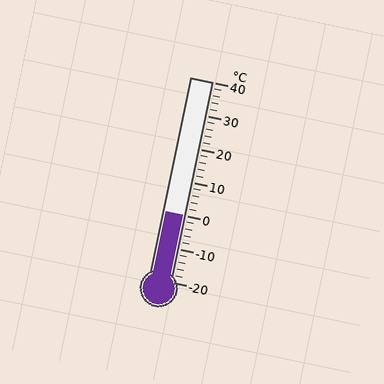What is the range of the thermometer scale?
The thermometer scale ranges from -20°C to 40°C.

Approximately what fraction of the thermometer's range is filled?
The thermometer is filled to approximately 35% of its range.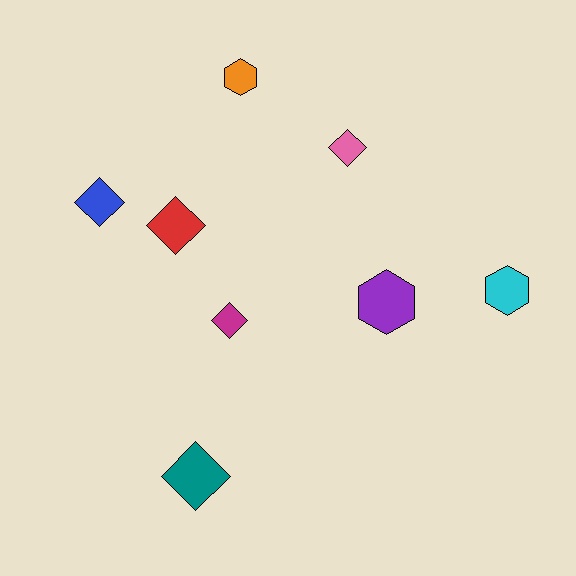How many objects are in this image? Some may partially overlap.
There are 8 objects.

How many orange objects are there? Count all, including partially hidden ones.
There is 1 orange object.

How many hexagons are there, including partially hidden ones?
There are 3 hexagons.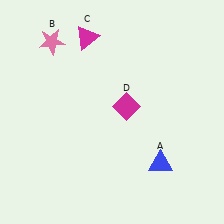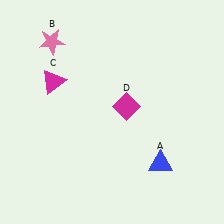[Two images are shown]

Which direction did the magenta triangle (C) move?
The magenta triangle (C) moved down.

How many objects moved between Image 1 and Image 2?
1 object moved between the two images.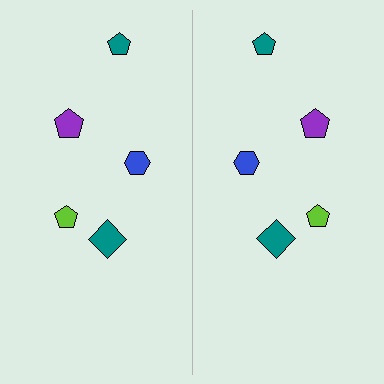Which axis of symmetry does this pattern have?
The pattern has a vertical axis of symmetry running through the center of the image.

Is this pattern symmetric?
Yes, this pattern has bilateral (reflection) symmetry.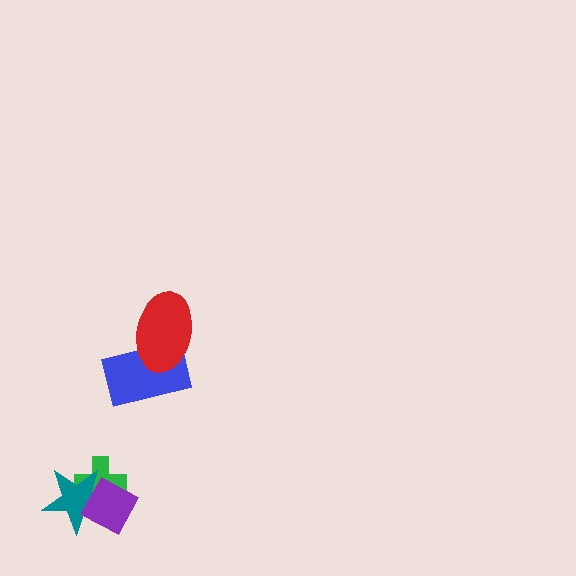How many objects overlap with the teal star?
2 objects overlap with the teal star.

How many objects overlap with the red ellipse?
1 object overlaps with the red ellipse.